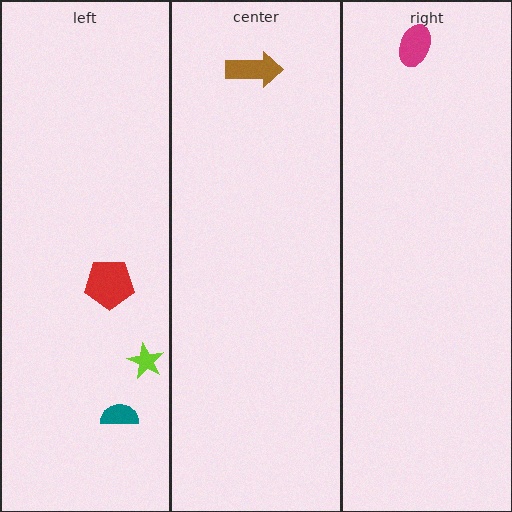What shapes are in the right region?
The magenta ellipse.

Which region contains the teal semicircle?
The left region.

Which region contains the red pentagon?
The left region.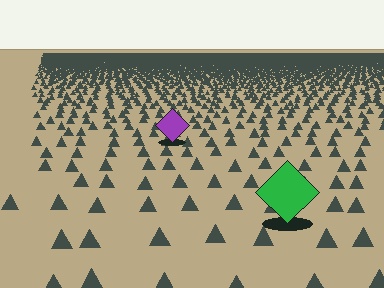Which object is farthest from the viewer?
The purple diamond is farthest from the viewer. It appears smaller and the ground texture around it is denser.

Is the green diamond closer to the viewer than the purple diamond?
Yes. The green diamond is closer — you can tell from the texture gradient: the ground texture is coarser near it.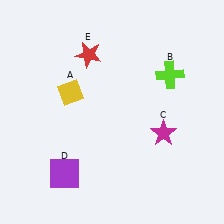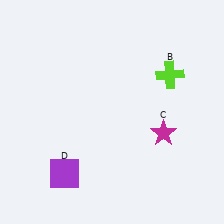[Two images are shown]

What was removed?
The red star (E), the yellow diamond (A) were removed in Image 2.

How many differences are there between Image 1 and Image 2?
There are 2 differences between the two images.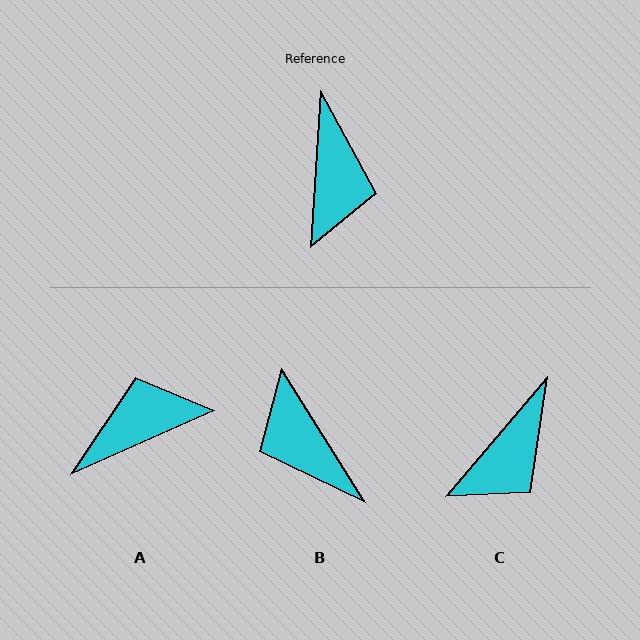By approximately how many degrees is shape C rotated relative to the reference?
Approximately 37 degrees clockwise.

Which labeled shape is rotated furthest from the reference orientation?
B, about 144 degrees away.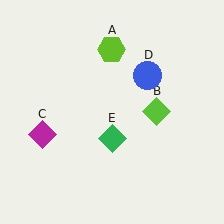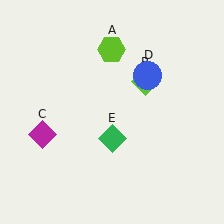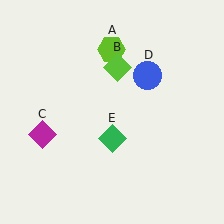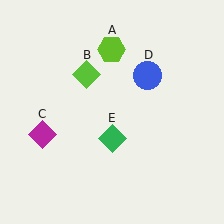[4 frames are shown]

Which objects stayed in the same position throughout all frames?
Lime hexagon (object A) and magenta diamond (object C) and blue circle (object D) and green diamond (object E) remained stationary.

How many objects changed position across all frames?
1 object changed position: lime diamond (object B).